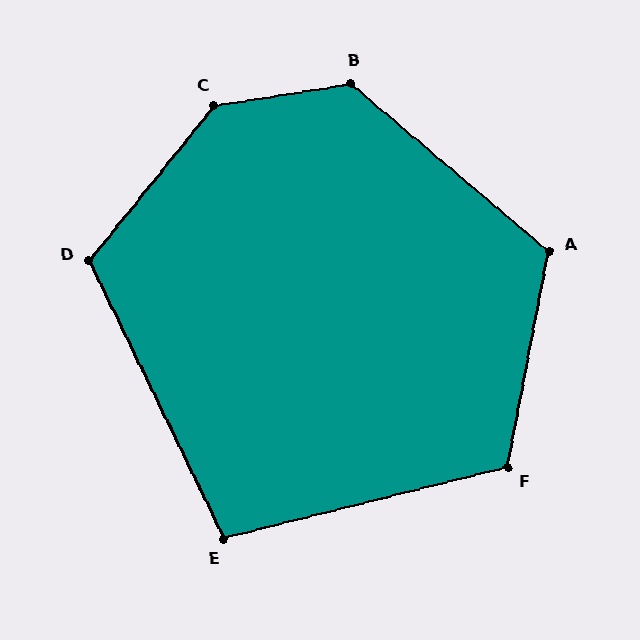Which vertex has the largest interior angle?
C, at approximately 138 degrees.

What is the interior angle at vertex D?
Approximately 115 degrees (obtuse).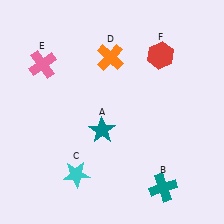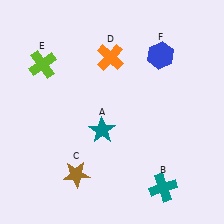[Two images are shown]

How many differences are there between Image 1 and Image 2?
There are 3 differences between the two images.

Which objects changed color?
C changed from cyan to brown. E changed from pink to lime. F changed from red to blue.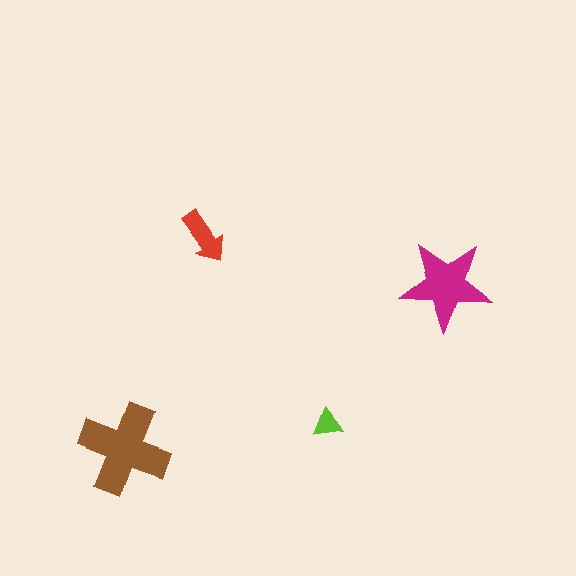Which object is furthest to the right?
The magenta star is rightmost.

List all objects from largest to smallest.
The brown cross, the magenta star, the red arrow, the lime triangle.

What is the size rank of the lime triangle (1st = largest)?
4th.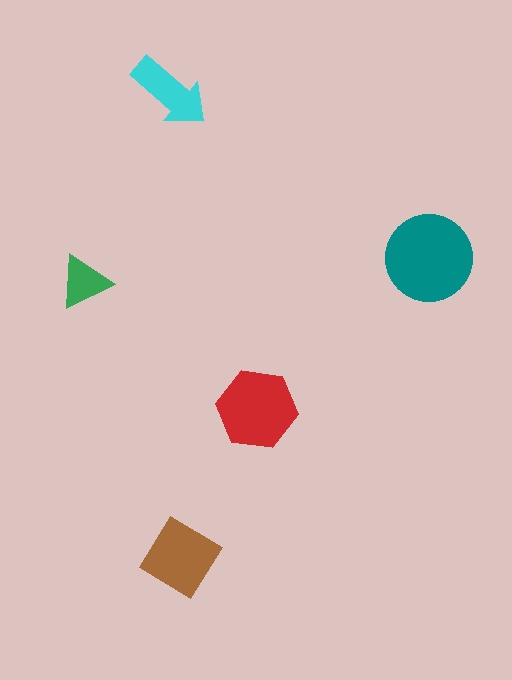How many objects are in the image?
There are 5 objects in the image.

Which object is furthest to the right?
The teal circle is rightmost.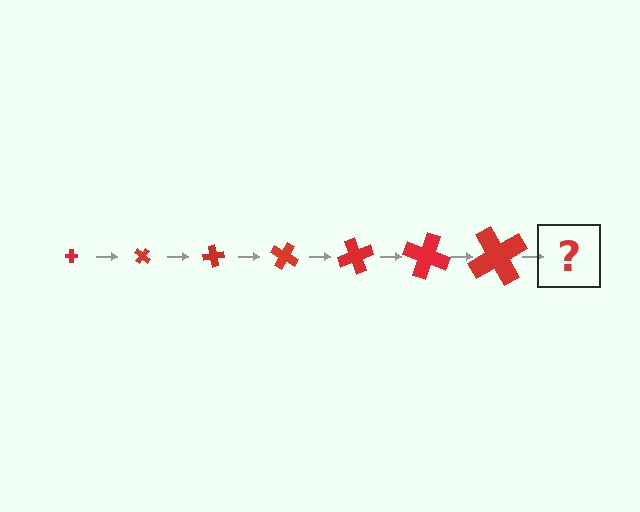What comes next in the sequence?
The next element should be a cross, larger than the previous one and rotated 280 degrees from the start.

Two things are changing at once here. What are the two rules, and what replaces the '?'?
The two rules are that the cross grows larger each step and it rotates 40 degrees each step. The '?' should be a cross, larger than the previous one and rotated 280 degrees from the start.